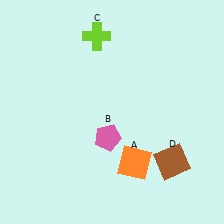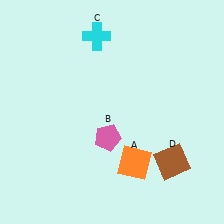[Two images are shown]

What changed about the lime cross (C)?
In Image 1, C is lime. In Image 2, it changed to cyan.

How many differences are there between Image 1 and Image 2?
There is 1 difference between the two images.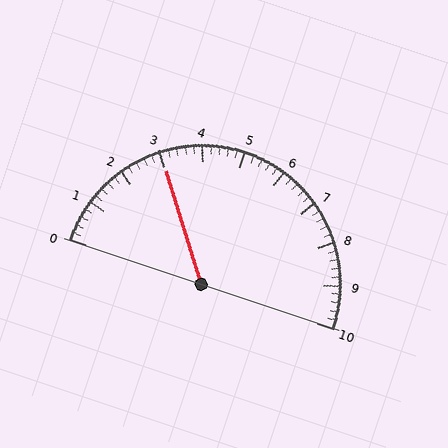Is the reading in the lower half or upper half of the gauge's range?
The reading is in the lower half of the range (0 to 10).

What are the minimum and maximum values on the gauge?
The gauge ranges from 0 to 10.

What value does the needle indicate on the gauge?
The needle indicates approximately 3.0.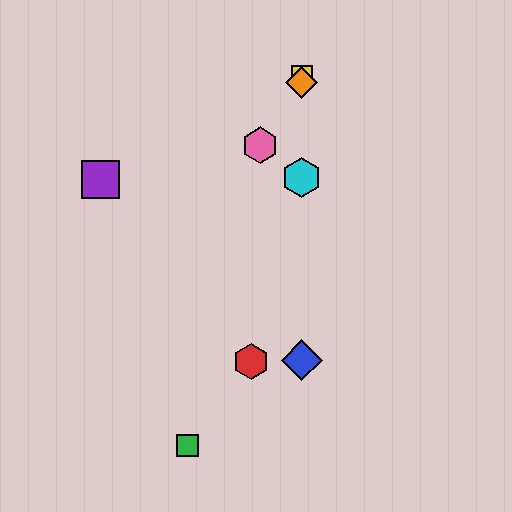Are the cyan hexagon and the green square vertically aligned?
No, the cyan hexagon is at x≈302 and the green square is at x≈187.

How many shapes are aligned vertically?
4 shapes (the blue diamond, the yellow square, the orange diamond, the cyan hexagon) are aligned vertically.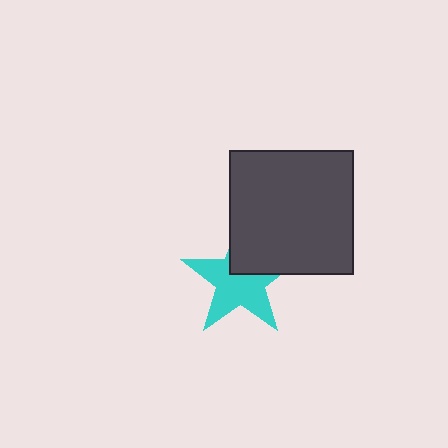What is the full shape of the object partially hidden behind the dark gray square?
The partially hidden object is a cyan star.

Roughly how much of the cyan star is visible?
Most of it is visible (roughly 66%).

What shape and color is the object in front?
The object in front is a dark gray square.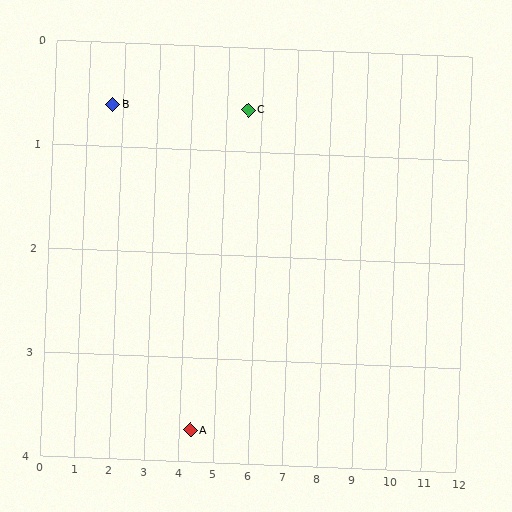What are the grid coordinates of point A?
Point A is at approximately (4.3, 3.7).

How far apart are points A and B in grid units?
Points A and B are about 4.0 grid units apart.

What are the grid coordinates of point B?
Point B is at approximately (1.7, 0.6).